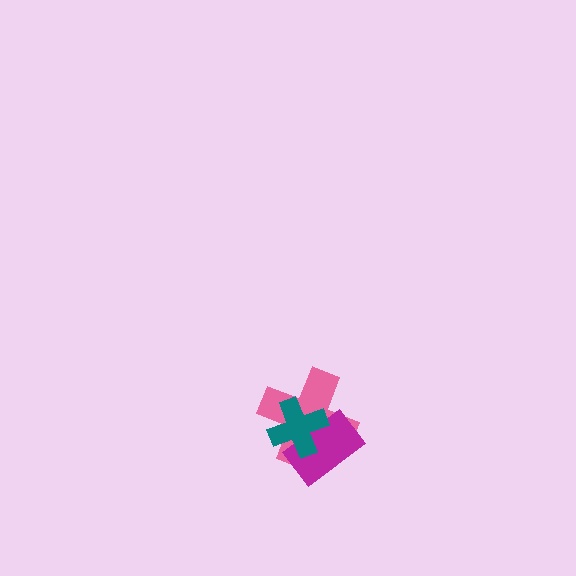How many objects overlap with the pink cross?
2 objects overlap with the pink cross.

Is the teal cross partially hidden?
No, no other shape covers it.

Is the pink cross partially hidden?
Yes, it is partially covered by another shape.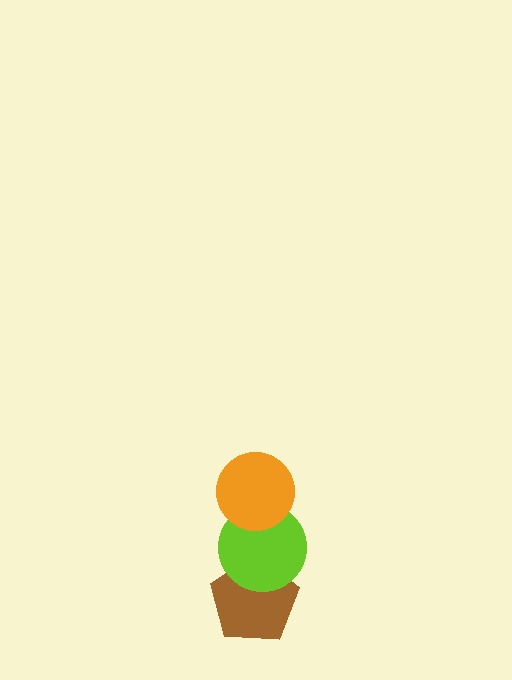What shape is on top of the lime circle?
The orange circle is on top of the lime circle.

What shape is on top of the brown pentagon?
The lime circle is on top of the brown pentagon.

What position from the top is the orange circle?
The orange circle is 1st from the top.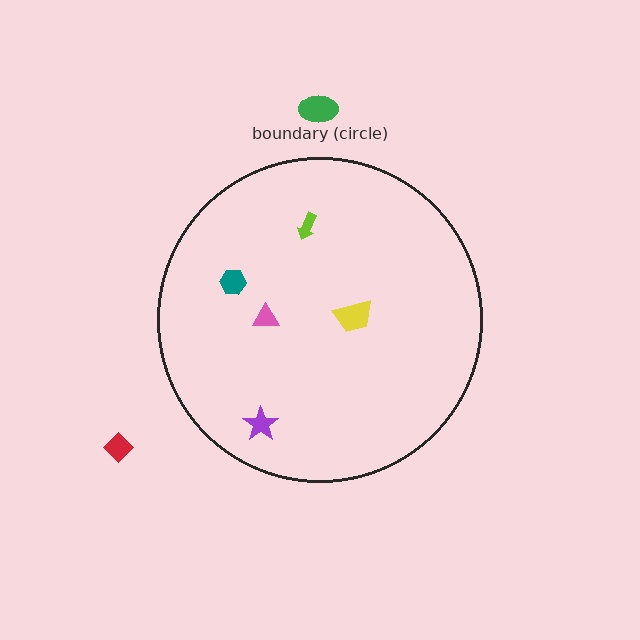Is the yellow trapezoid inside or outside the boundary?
Inside.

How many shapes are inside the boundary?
5 inside, 2 outside.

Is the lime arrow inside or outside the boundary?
Inside.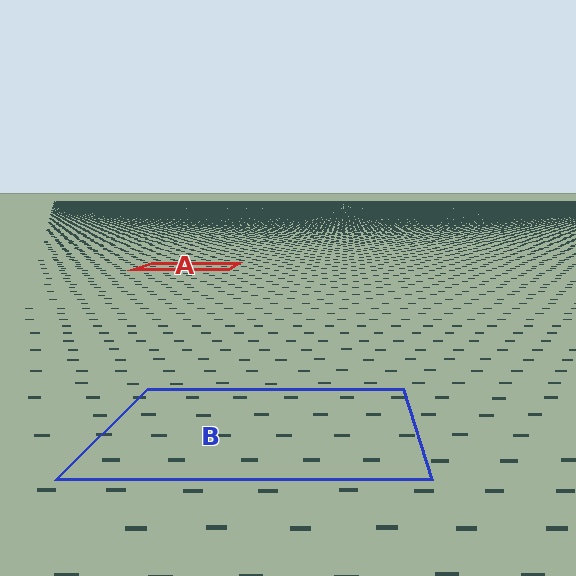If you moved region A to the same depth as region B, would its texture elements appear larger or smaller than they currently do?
They would appear larger. At a closer depth, the same texture elements are projected at a bigger on-screen size.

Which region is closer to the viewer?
Region B is closer. The texture elements there are larger and more spread out.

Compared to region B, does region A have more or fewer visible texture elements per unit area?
Region A has more texture elements per unit area — they are packed more densely because it is farther away.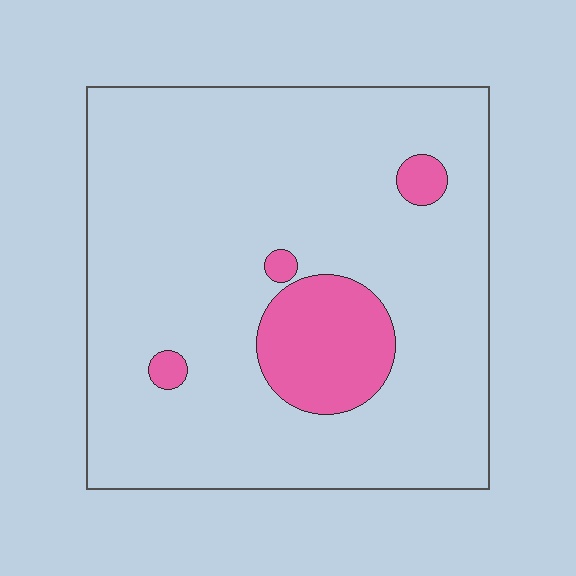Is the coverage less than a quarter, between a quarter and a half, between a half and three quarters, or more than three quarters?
Less than a quarter.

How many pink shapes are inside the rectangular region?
4.